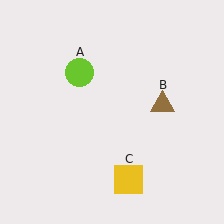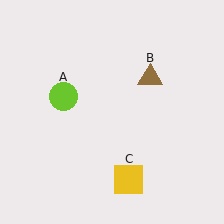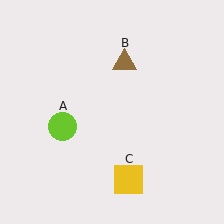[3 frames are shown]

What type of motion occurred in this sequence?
The lime circle (object A), brown triangle (object B) rotated counterclockwise around the center of the scene.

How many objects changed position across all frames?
2 objects changed position: lime circle (object A), brown triangle (object B).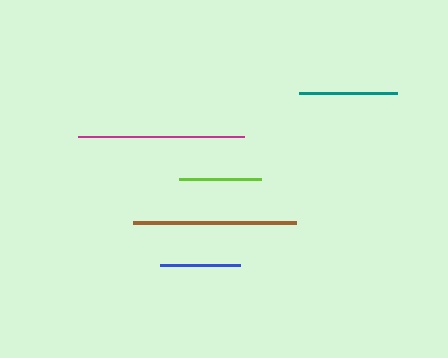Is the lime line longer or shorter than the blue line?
The lime line is longer than the blue line.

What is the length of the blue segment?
The blue segment is approximately 79 pixels long.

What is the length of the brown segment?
The brown segment is approximately 163 pixels long.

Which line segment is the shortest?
The blue line is the shortest at approximately 79 pixels.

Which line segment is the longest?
The magenta line is the longest at approximately 167 pixels.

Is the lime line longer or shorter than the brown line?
The brown line is longer than the lime line.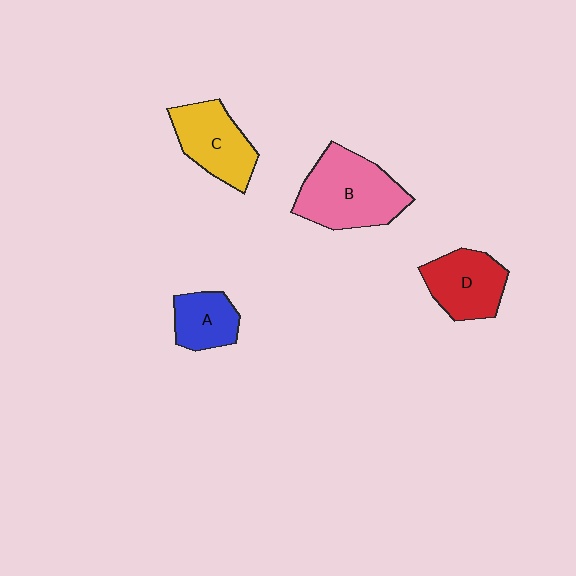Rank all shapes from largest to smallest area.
From largest to smallest: B (pink), C (yellow), D (red), A (blue).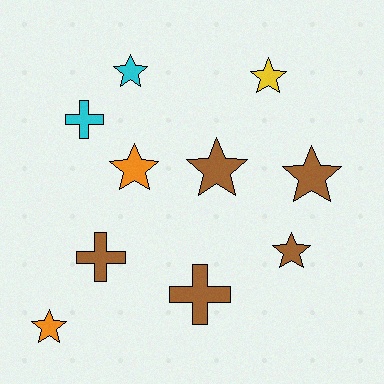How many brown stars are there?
There are 3 brown stars.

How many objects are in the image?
There are 10 objects.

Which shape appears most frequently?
Star, with 7 objects.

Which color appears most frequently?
Brown, with 5 objects.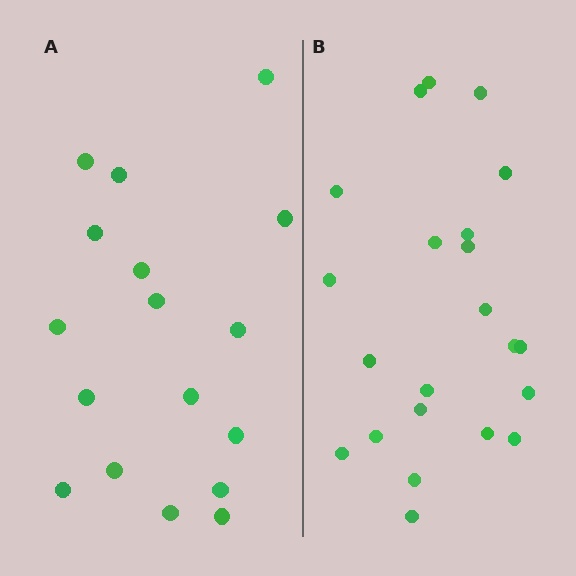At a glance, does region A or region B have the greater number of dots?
Region B (the right region) has more dots.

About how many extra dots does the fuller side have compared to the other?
Region B has about 5 more dots than region A.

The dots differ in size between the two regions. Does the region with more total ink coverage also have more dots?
No. Region A has more total ink coverage because its dots are larger, but region B actually contains more individual dots. Total area can be misleading — the number of items is what matters here.